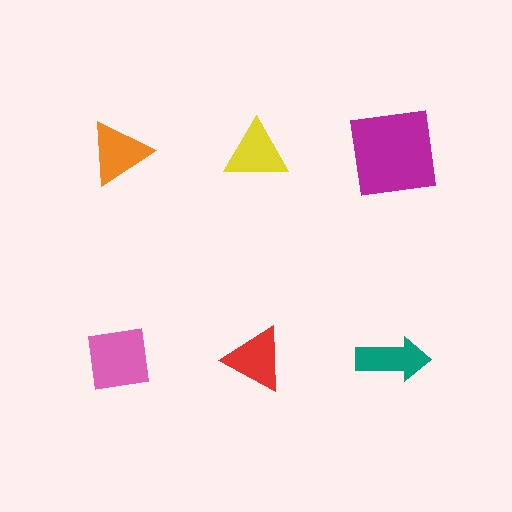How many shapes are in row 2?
3 shapes.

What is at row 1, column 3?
A magenta square.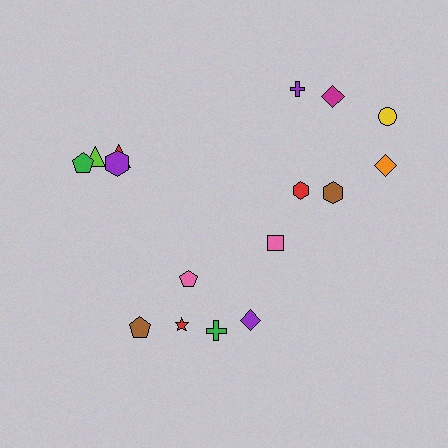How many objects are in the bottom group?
There are 5 objects.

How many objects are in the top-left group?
There are 4 objects.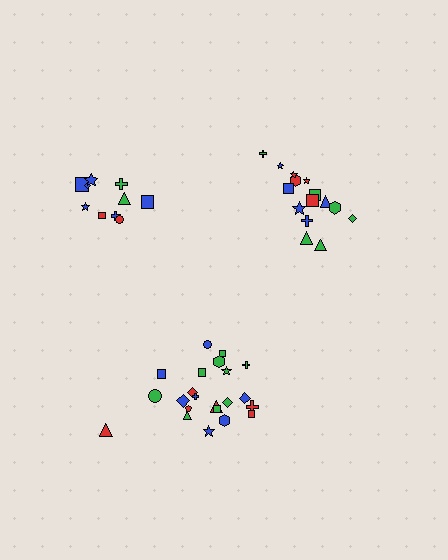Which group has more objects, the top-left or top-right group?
The top-right group.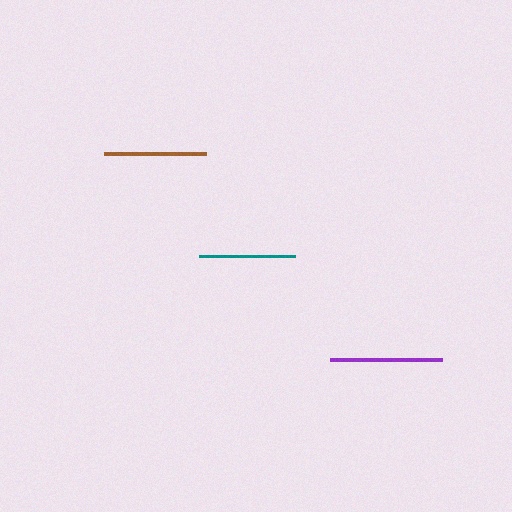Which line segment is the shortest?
The teal line is the shortest at approximately 95 pixels.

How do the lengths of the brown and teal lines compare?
The brown and teal lines are approximately the same length.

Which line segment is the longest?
The purple line is the longest at approximately 112 pixels.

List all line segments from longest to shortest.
From longest to shortest: purple, brown, teal.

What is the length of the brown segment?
The brown segment is approximately 103 pixels long.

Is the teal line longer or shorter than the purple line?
The purple line is longer than the teal line.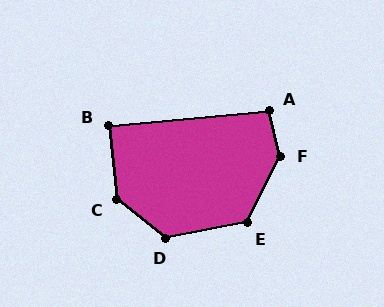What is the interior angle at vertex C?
Approximately 134 degrees (obtuse).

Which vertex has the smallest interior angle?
B, at approximately 89 degrees.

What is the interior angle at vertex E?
Approximately 127 degrees (obtuse).